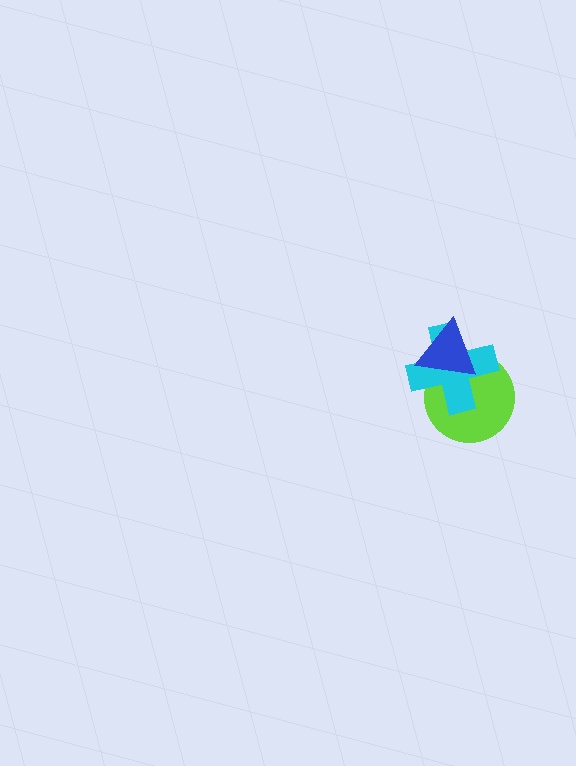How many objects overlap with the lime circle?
2 objects overlap with the lime circle.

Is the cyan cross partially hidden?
Yes, it is partially covered by another shape.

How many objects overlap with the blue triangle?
2 objects overlap with the blue triangle.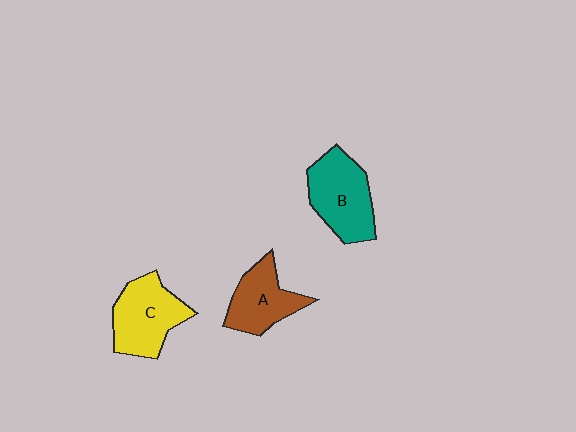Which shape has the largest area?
Shape B (teal).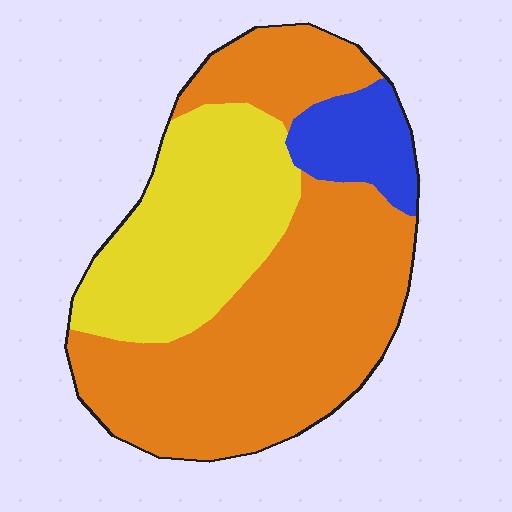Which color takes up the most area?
Orange, at roughly 60%.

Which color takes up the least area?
Blue, at roughly 10%.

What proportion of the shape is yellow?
Yellow takes up about one third (1/3) of the shape.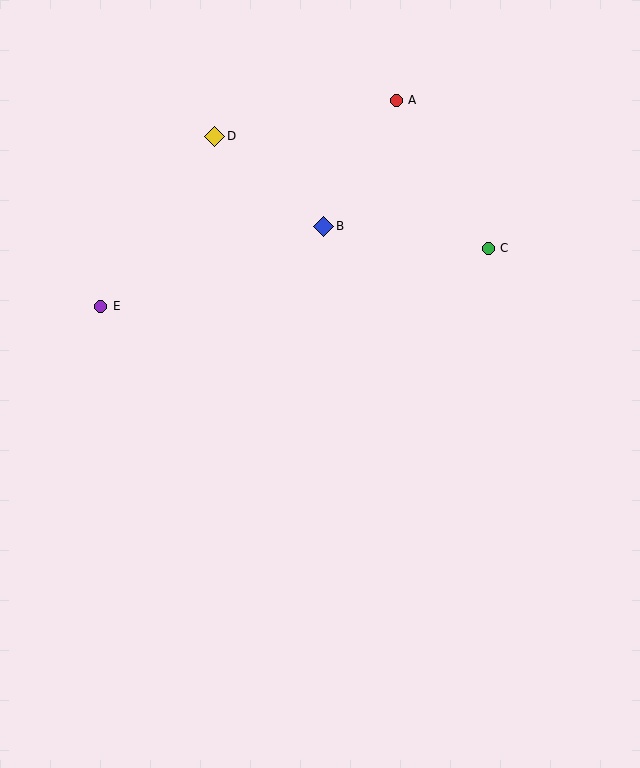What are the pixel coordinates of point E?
Point E is at (101, 306).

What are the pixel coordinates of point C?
Point C is at (488, 248).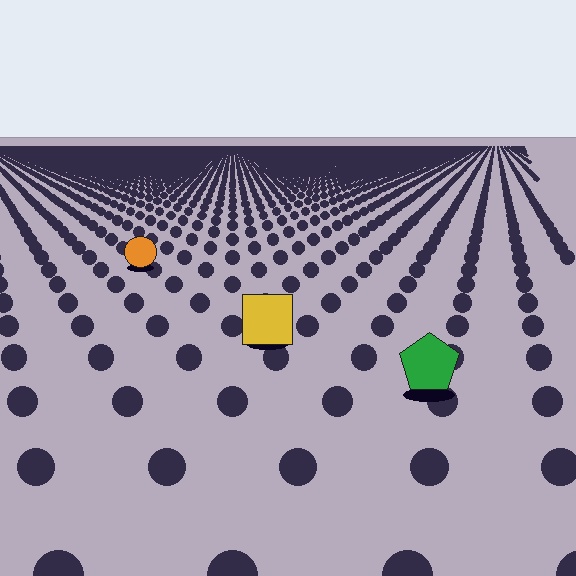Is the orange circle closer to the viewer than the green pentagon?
No. The green pentagon is closer — you can tell from the texture gradient: the ground texture is coarser near it.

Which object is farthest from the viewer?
The orange circle is farthest from the viewer. It appears smaller and the ground texture around it is denser.